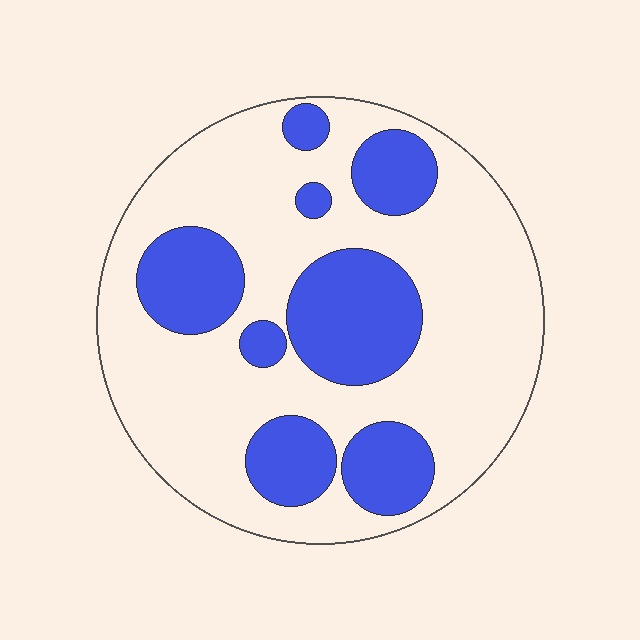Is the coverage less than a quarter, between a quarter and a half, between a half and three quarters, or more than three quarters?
Between a quarter and a half.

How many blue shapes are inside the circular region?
8.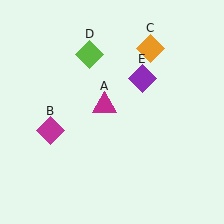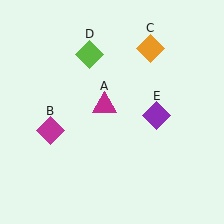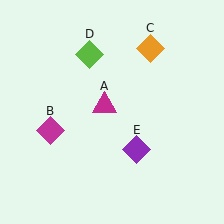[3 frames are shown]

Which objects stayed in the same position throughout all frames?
Magenta triangle (object A) and magenta diamond (object B) and orange diamond (object C) and lime diamond (object D) remained stationary.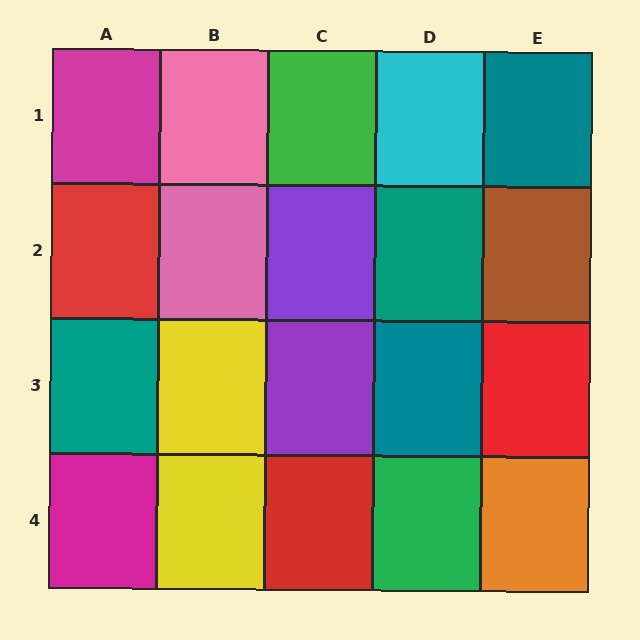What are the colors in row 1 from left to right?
Magenta, pink, green, cyan, teal.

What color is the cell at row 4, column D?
Green.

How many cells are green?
2 cells are green.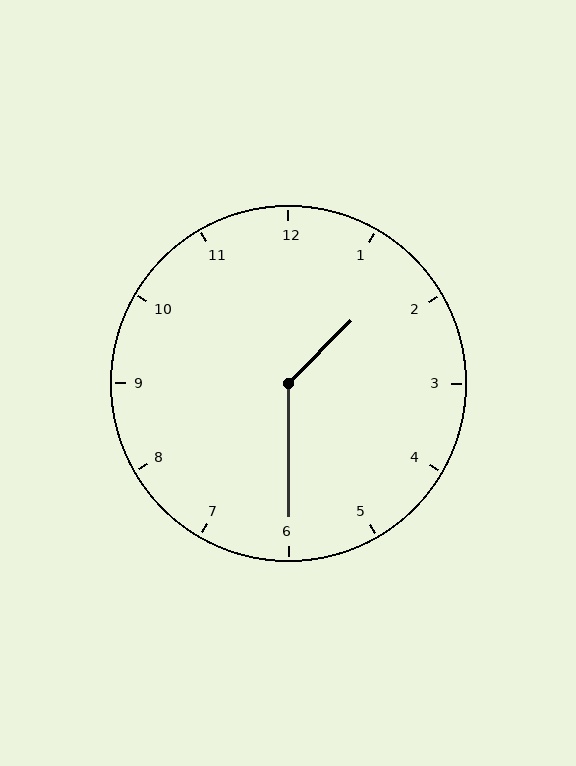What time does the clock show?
1:30.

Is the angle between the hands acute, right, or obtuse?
It is obtuse.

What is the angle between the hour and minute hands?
Approximately 135 degrees.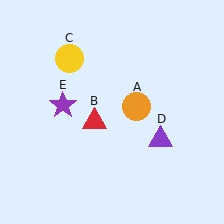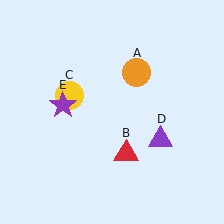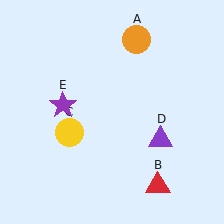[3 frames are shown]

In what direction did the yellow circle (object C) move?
The yellow circle (object C) moved down.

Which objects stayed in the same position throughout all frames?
Purple triangle (object D) and purple star (object E) remained stationary.